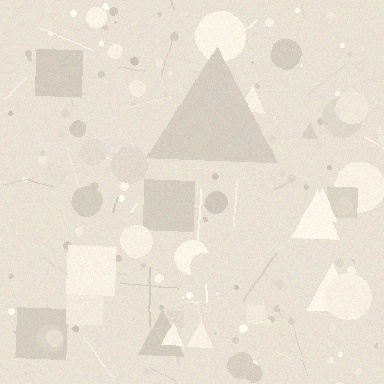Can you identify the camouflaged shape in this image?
The camouflaged shape is a triangle.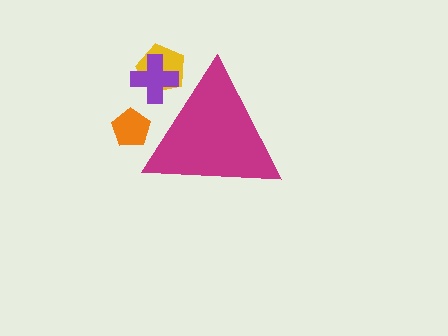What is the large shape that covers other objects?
A magenta triangle.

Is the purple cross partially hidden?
Yes, the purple cross is partially hidden behind the magenta triangle.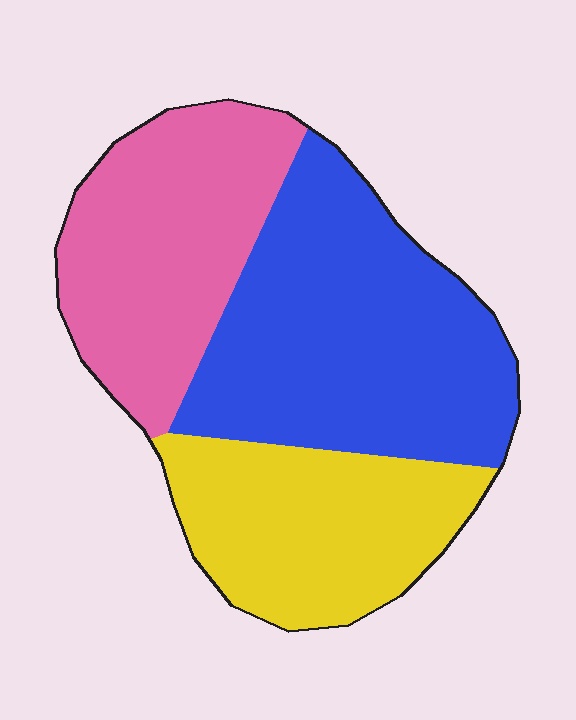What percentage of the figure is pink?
Pink takes up between a quarter and a half of the figure.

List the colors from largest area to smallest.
From largest to smallest: blue, pink, yellow.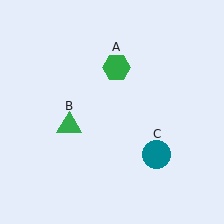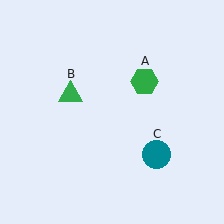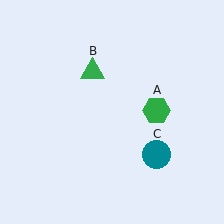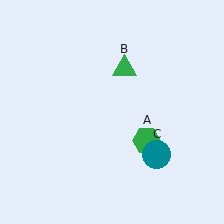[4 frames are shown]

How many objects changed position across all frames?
2 objects changed position: green hexagon (object A), green triangle (object B).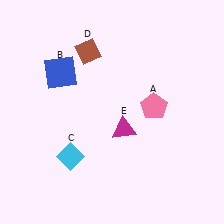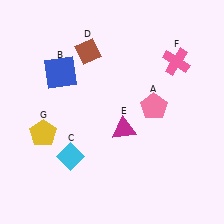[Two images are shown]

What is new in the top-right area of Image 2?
A pink cross (F) was added in the top-right area of Image 2.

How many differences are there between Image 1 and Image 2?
There are 2 differences between the two images.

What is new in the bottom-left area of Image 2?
A yellow pentagon (G) was added in the bottom-left area of Image 2.